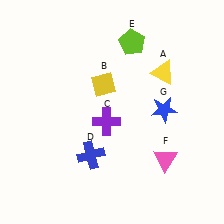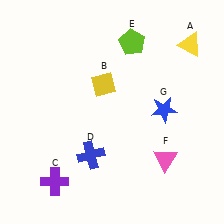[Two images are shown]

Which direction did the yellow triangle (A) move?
The yellow triangle (A) moved up.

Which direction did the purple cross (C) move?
The purple cross (C) moved down.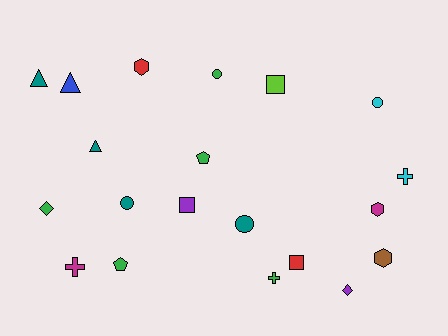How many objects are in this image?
There are 20 objects.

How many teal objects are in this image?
There are 4 teal objects.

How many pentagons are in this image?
There are 2 pentagons.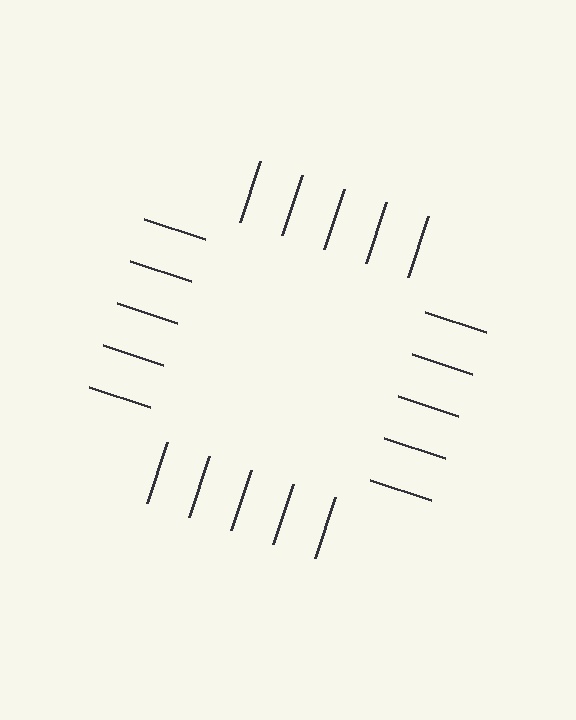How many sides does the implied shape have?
4 sides — the line-ends trace a square.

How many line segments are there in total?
20 — 5 along each of the 4 edges.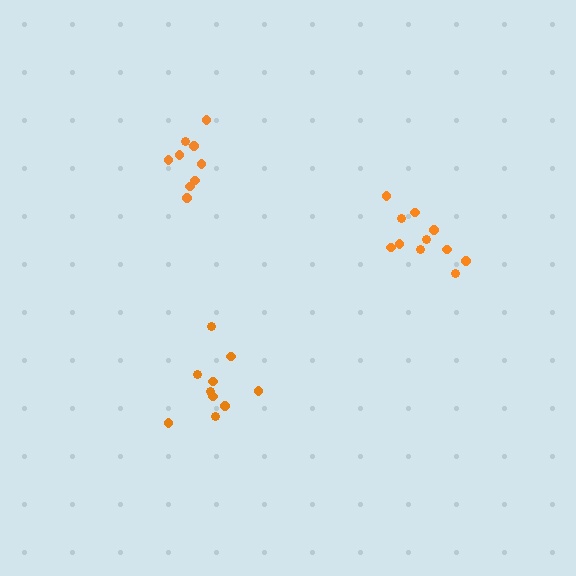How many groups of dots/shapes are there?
There are 3 groups.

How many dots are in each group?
Group 1: 11 dots, Group 2: 9 dots, Group 3: 10 dots (30 total).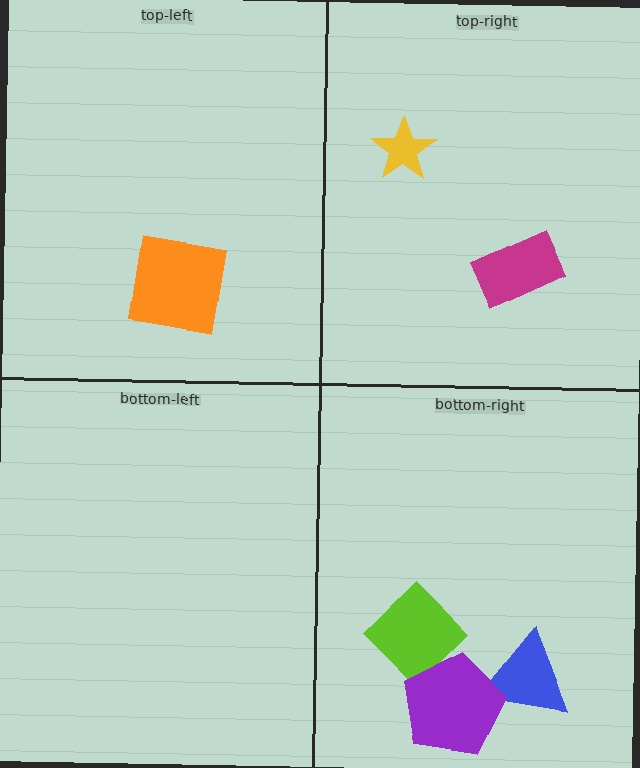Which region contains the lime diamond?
The bottom-right region.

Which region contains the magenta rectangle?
The top-right region.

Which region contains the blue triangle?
The bottom-right region.